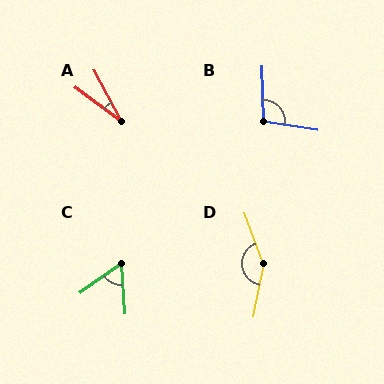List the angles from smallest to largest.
A (26°), C (59°), B (101°), D (149°).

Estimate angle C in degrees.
Approximately 59 degrees.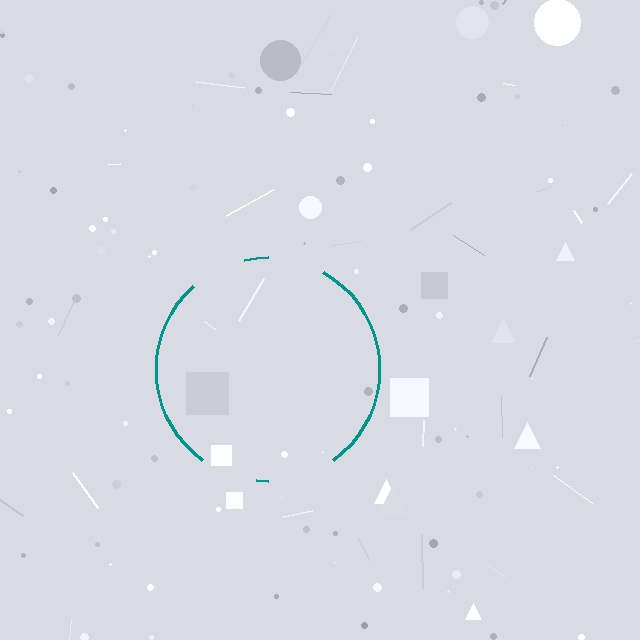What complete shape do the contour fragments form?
The contour fragments form a circle.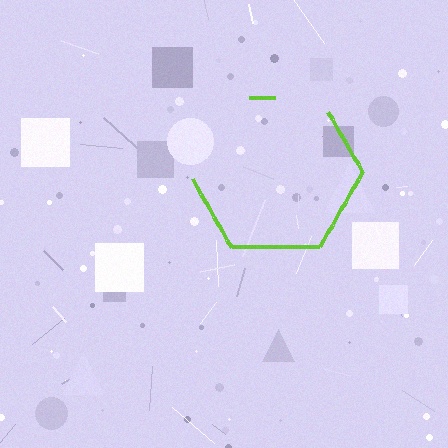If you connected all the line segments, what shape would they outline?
They would outline a hexagon.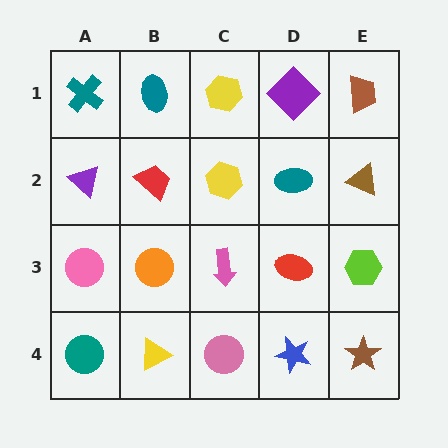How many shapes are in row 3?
5 shapes.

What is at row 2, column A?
A purple triangle.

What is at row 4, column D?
A blue star.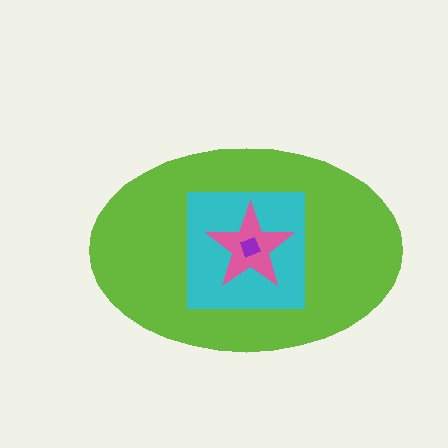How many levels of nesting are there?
4.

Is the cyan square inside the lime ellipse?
Yes.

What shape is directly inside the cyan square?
The pink star.